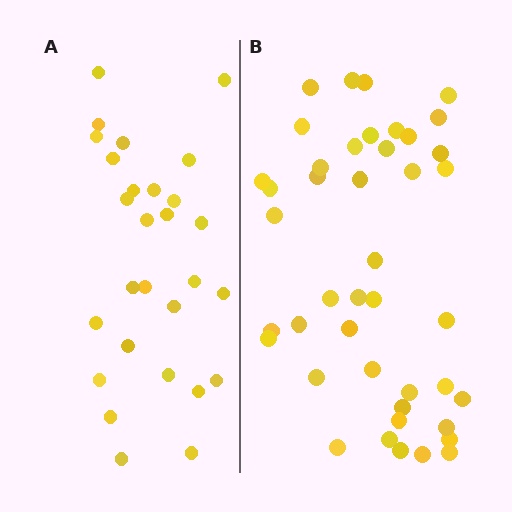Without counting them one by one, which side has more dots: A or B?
Region B (the right region) has more dots.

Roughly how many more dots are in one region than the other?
Region B has approximately 15 more dots than region A.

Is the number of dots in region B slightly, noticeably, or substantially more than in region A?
Region B has substantially more. The ratio is roughly 1.5 to 1.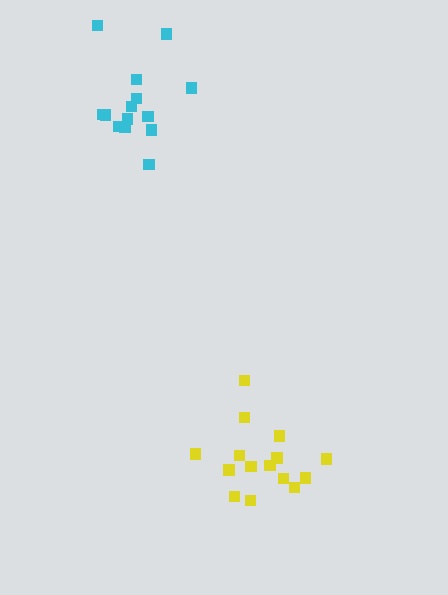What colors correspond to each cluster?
The clusters are colored: yellow, cyan.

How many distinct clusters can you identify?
There are 2 distinct clusters.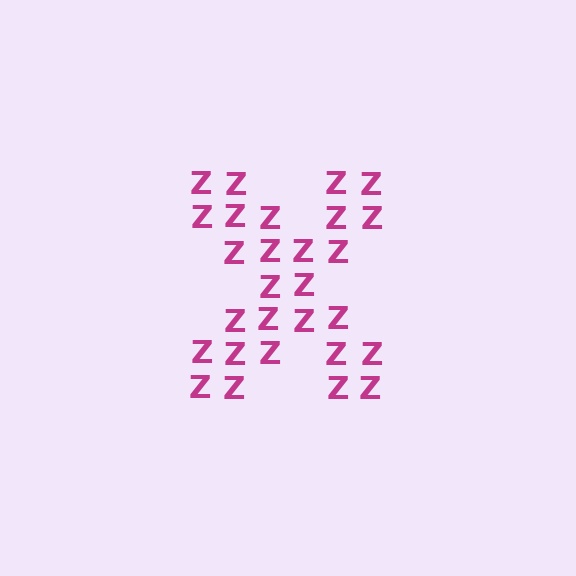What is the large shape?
The large shape is the letter X.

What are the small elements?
The small elements are letter Z's.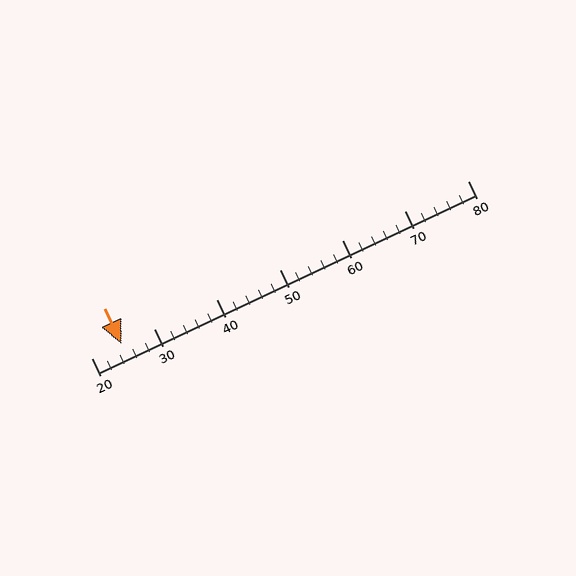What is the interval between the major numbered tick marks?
The major tick marks are spaced 10 units apart.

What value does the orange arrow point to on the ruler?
The orange arrow points to approximately 25.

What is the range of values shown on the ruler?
The ruler shows values from 20 to 80.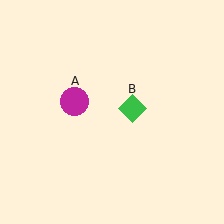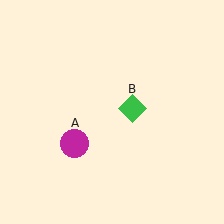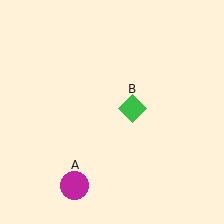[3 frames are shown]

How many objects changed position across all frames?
1 object changed position: magenta circle (object A).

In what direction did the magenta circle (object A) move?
The magenta circle (object A) moved down.